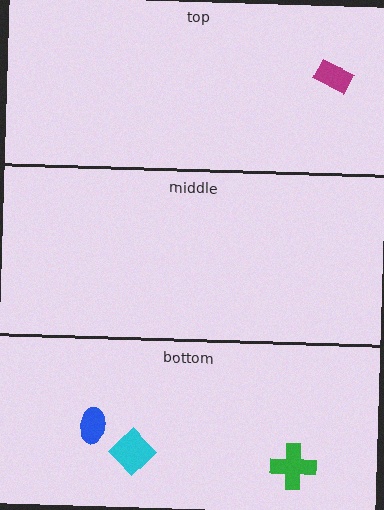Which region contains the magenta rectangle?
The top region.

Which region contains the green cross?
The bottom region.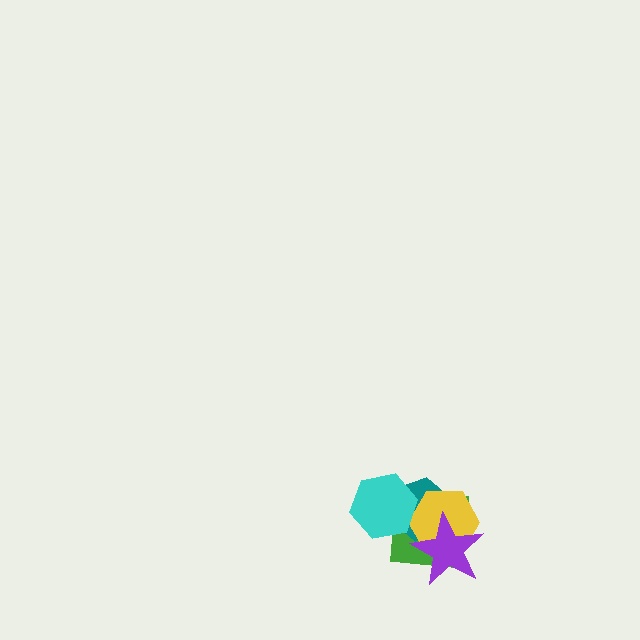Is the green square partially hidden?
Yes, it is partially covered by another shape.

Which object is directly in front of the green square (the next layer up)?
The teal hexagon is directly in front of the green square.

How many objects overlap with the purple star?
3 objects overlap with the purple star.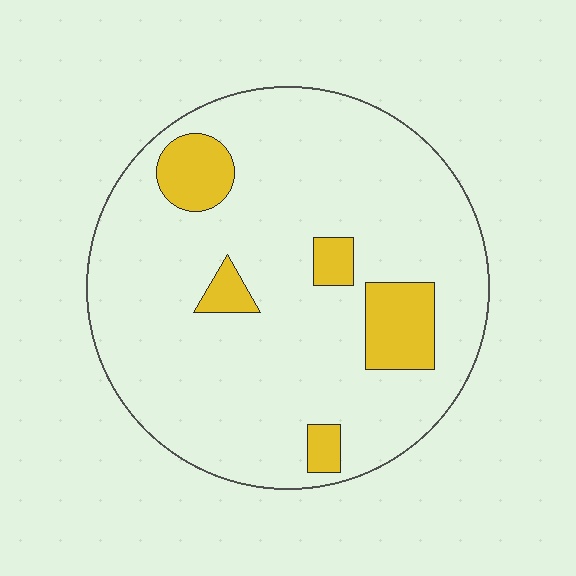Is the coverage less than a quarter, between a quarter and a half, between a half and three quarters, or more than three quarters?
Less than a quarter.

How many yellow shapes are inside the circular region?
5.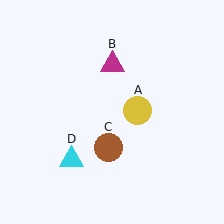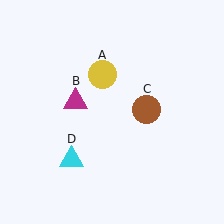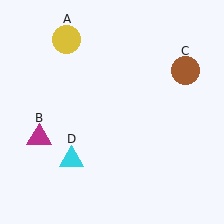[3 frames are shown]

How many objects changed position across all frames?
3 objects changed position: yellow circle (object A), magenta triangle (object B), brown circle (object C).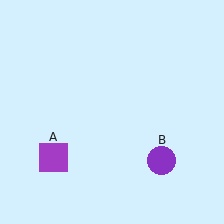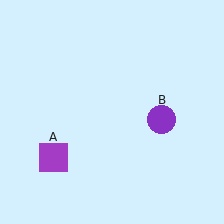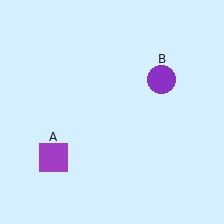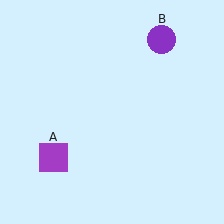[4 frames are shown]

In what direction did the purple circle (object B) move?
The purple circle (object B) moved up.